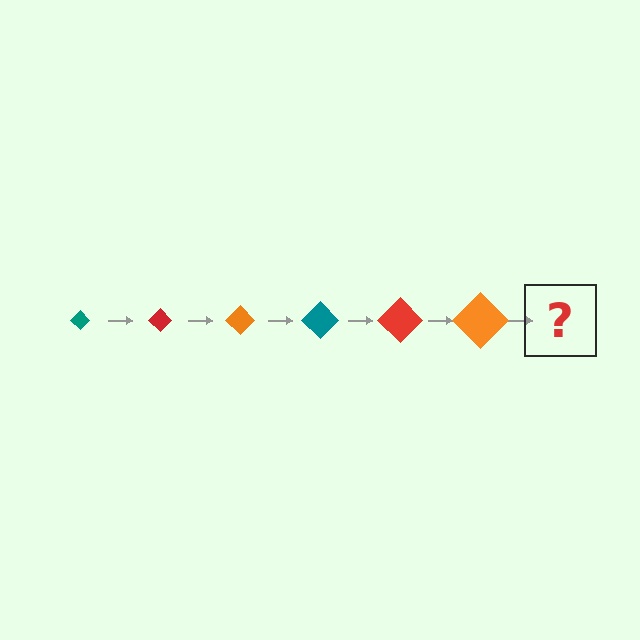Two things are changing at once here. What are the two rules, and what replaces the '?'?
The two rules are that the diamond grows larger each step and the color cycles through teal, red, and orange. The '?' should be a teal diamond, larger than the previous one.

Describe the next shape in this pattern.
It should be a teal diamond, larger than the previous one.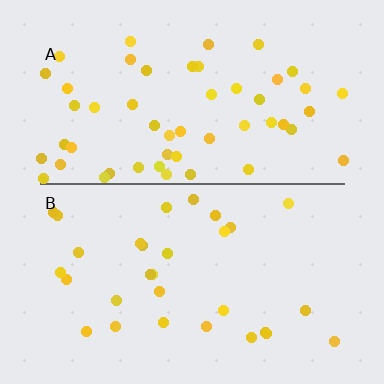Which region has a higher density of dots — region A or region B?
A (the top).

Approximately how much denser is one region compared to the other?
Approximately 1.8× — region A over region B.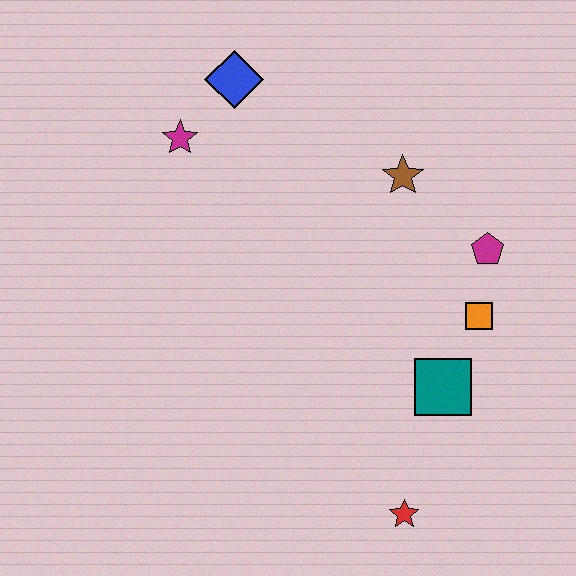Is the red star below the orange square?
Yes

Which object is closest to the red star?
The teal square is closest to the red star.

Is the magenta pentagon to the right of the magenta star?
Yes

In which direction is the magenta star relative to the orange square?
The magenta star is to the left of the orange square.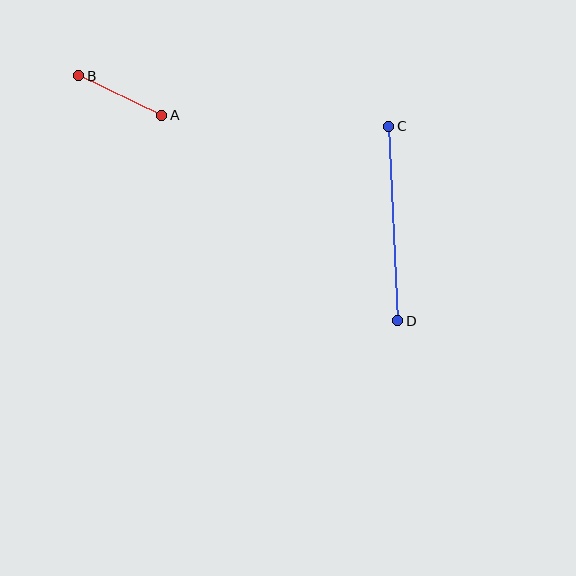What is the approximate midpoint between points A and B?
The midpoint is at approximately (120, 95) pixels.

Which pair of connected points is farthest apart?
Points C and D are farthest apart.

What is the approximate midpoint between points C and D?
The midpoint is at approximately (393, 223) pixels.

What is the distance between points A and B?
The distance is approximately 92 pixels.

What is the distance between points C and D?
The distance is approximately 195 pixels.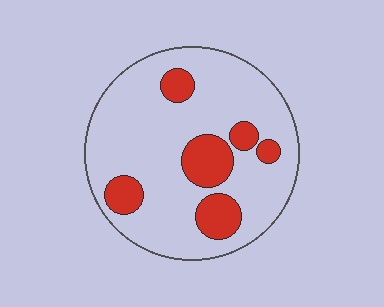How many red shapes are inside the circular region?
6.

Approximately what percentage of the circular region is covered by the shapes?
Approximately 20%.